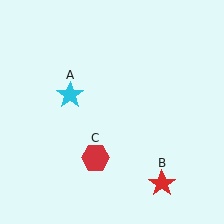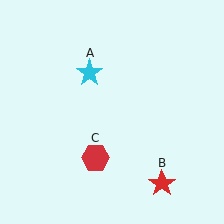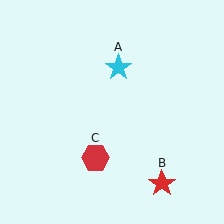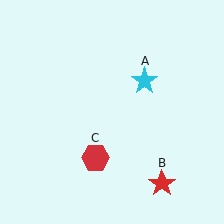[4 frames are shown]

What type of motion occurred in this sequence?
The cyan star (object A) rotated clockwise around the center of the scene.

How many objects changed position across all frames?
1 object changed position: cyan star (object A).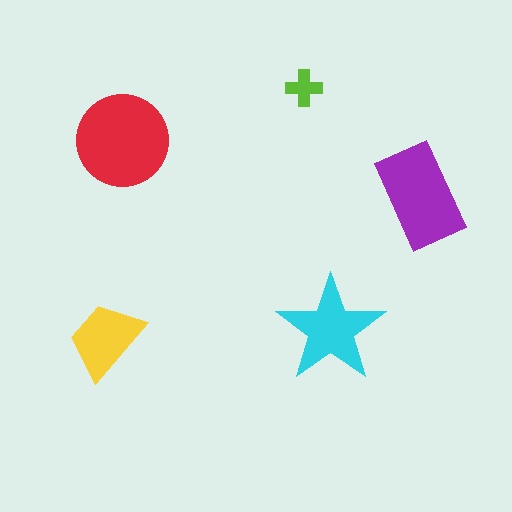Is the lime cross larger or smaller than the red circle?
Smaller.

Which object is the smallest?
The lime cross.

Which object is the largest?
The red circle.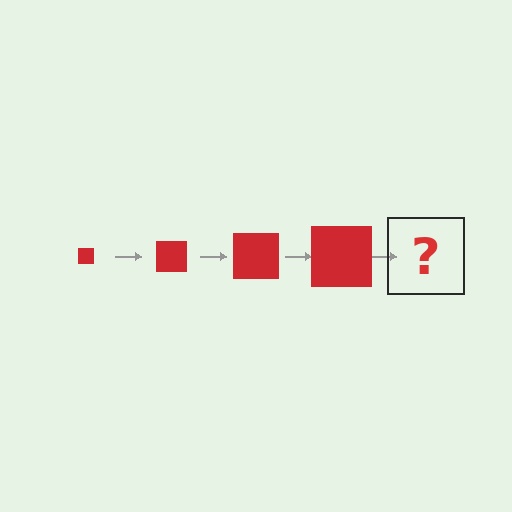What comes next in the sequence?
The next element should be a red square, larger than the previous one.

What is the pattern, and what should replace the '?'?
The pattern is that the square gets progressively larger each step. The '?' should be a red square, larger than the previous one.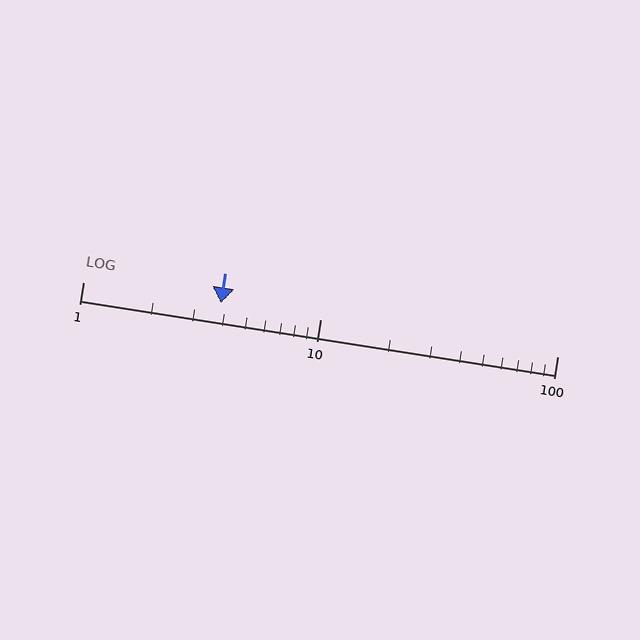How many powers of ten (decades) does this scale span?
The scale spans 2 decades, from 1 to 100.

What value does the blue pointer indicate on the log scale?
The pointer indicates approximately 3.8.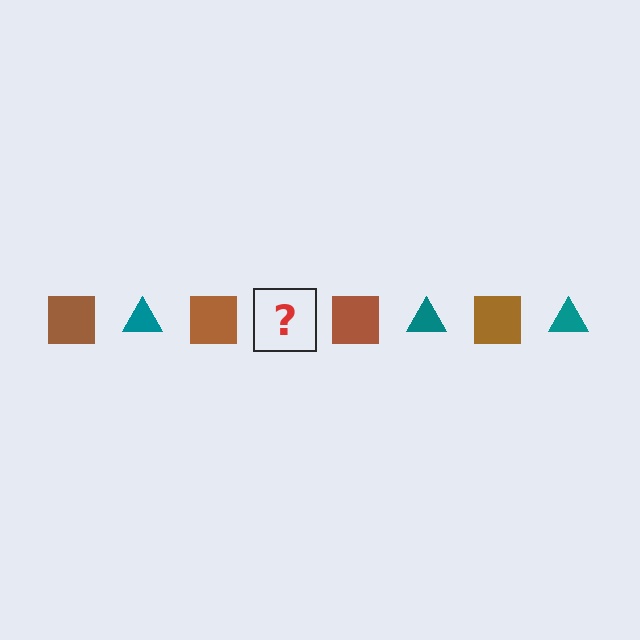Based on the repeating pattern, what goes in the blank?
The blank should be a teal triangle.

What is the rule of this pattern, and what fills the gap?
The rule is that the pattern alternates between brown square and teal triangle. The gap should be filled with a teal triangle.